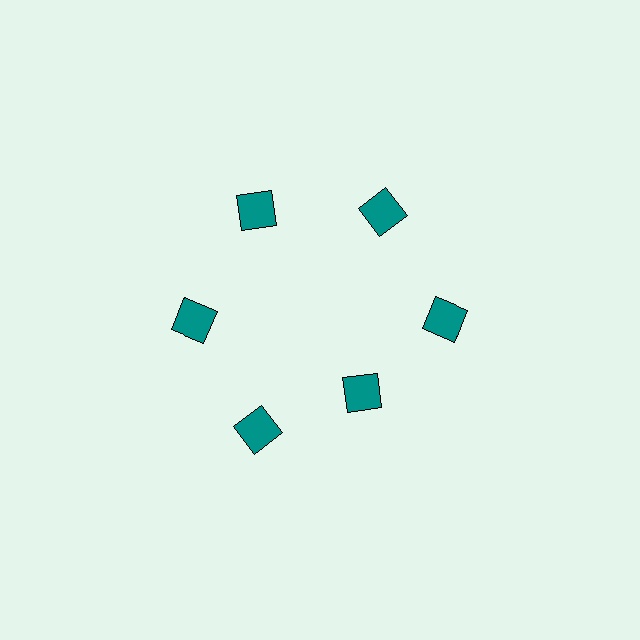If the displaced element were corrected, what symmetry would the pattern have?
It would have 6-fold rotational symmetry — the pattern would map onto itself every 60 degrees.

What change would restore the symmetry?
The symmetry would be restored by moving it outward, back onto the ring so that all 6 squares sit at equal angles and equal distance from the center.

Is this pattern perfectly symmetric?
No. The 6 teal squares are arranged in a ring, but one element near the 5 o'clock position is pulled inward toward the center, breaking the 6-fold rotational symmetry.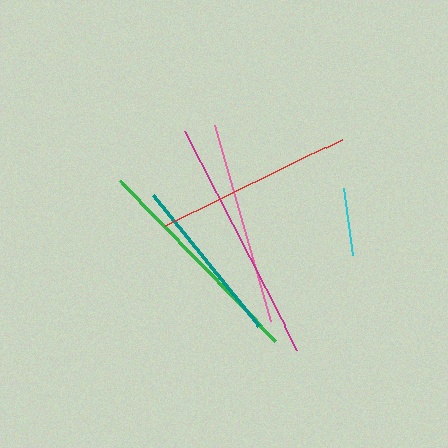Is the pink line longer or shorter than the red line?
The pink line is longer than the red line.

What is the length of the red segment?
The red segment is approximately 197 pixels long.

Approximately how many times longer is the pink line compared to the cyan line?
The pink line is approximately 3.0 times the length of the cyan line.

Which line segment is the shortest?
The cyan line is the shortest at approximately 68 pixels.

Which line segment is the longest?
The magenta line is the longest at approximately 246 pixels.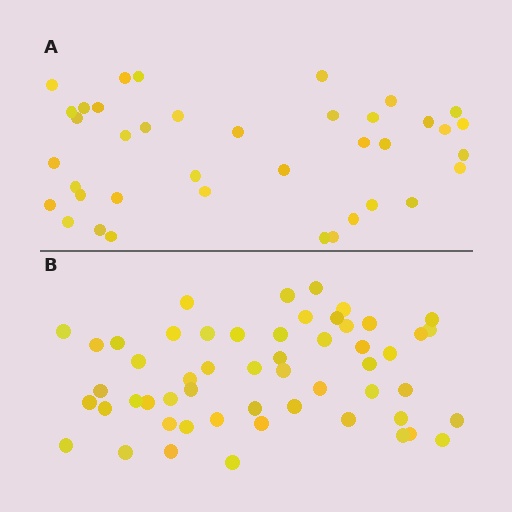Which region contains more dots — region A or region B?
Region B (the bottom region) has more dots.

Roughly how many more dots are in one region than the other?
Region B has approximately 15 more dots than region A.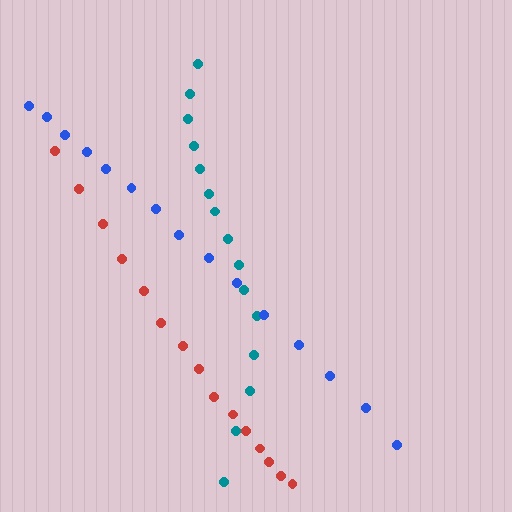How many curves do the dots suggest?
There are 3 distinct paths.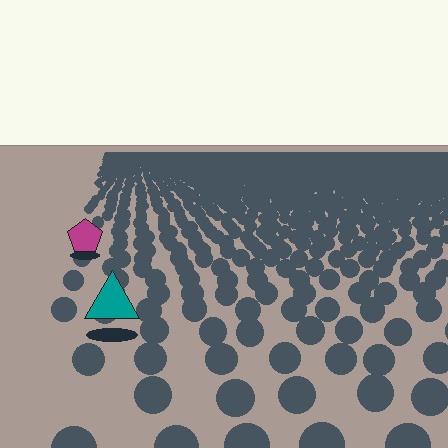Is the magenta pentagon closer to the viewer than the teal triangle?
No. The teal triangle is closer — you can tell from the texture gradient: the ground texture is coarser near it.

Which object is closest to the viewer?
The teal triangle is closest. The texture marks near it are larger and more spread out.